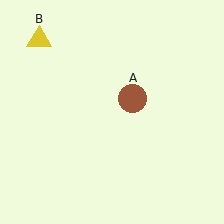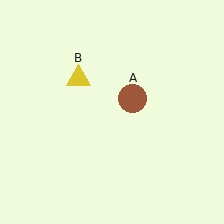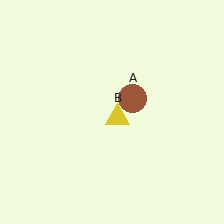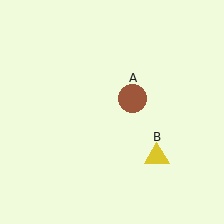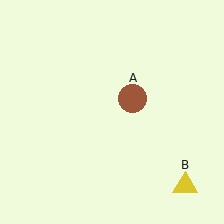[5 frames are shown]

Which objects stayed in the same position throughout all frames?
Brown circle (object A) remained stationary.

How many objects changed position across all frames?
1 object changed position: yellow triangle (object B).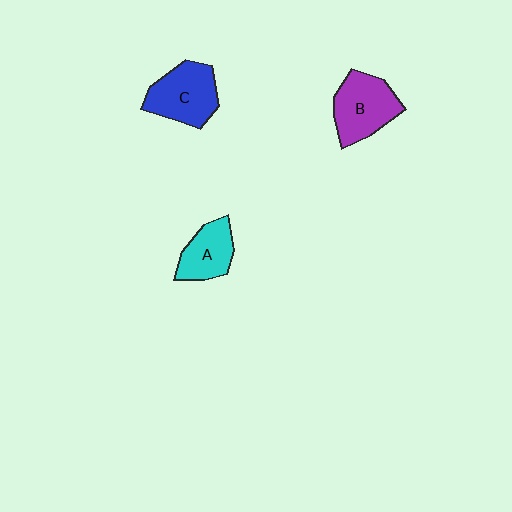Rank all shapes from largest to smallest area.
From largest to smallest: B (purple), C (blue), A (cyan).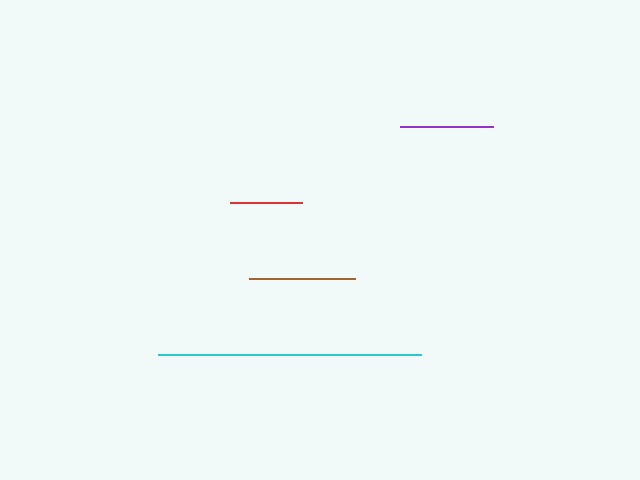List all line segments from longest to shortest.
From longest to shortest: cyan, brown, purple, red.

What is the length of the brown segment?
The brown segment is approximately 106 pixels long.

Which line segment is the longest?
The cyan line is the longest at approximately 264 pixels.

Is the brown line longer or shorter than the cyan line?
The cyan line is longer than the brown line.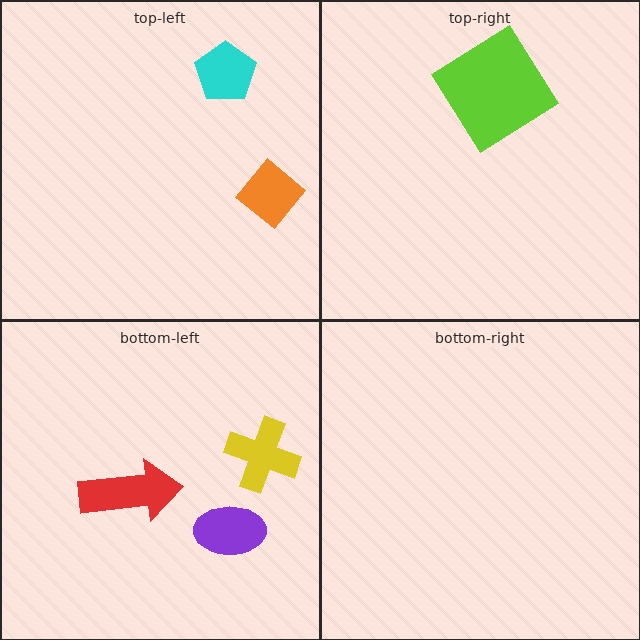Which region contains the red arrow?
The bottom-left region.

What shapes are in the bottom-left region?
The yellow cross, the red arrow, the purple ellipse.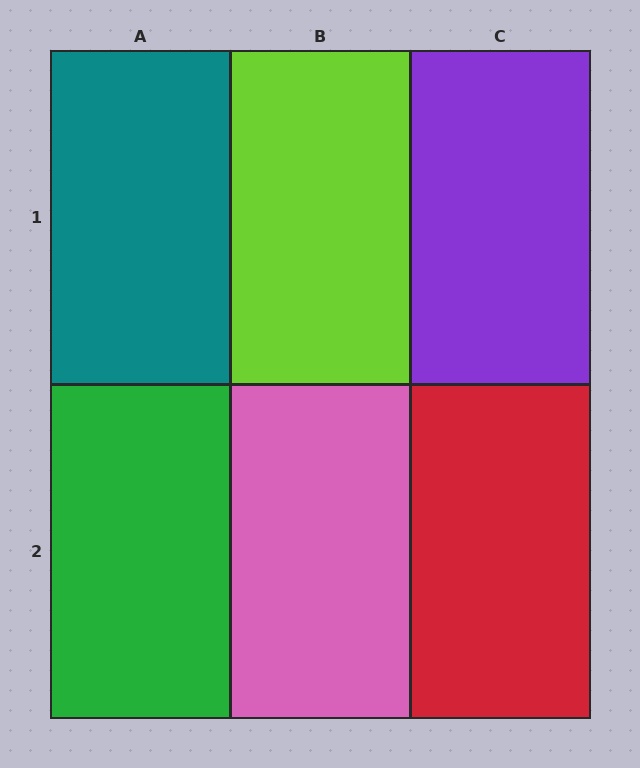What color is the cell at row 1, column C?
Purple.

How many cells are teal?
1 cell is teal.